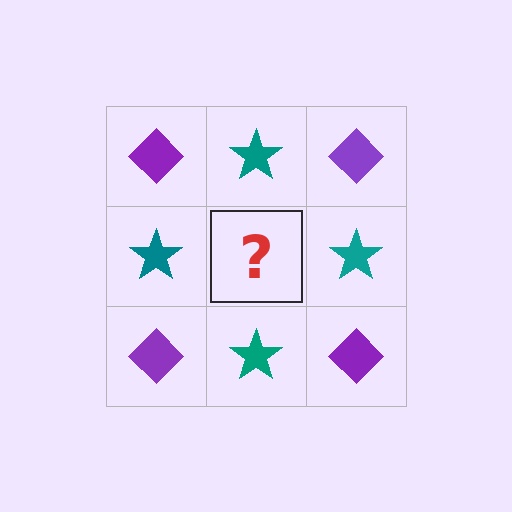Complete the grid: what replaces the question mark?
The question mark should be replaced with a purple diamond.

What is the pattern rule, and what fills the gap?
The rule is that it alternates purple diamond and teal star in a checkerboard pattern. The gap should be filled with a purple diamond.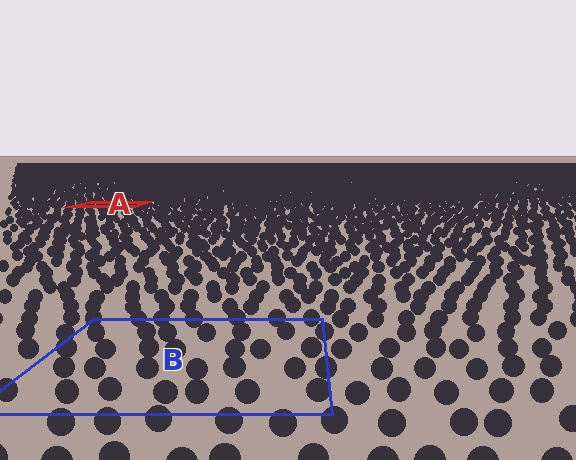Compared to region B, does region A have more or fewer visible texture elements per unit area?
Region A has more texture elements per unit area — they are packed more densely because it is farther away.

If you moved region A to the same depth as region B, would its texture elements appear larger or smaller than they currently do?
They would appear larger. At a closer depth, the same texture elements are projected at a bigger on-screen size.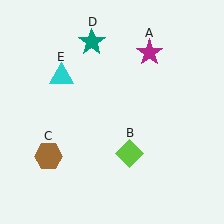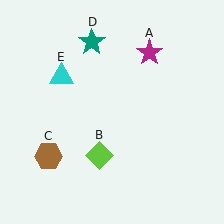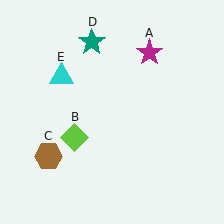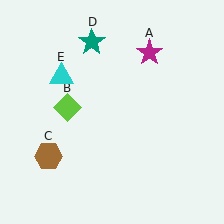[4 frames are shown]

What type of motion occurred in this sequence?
The lime diamond (object B) rotated clockwise around the center of the scene.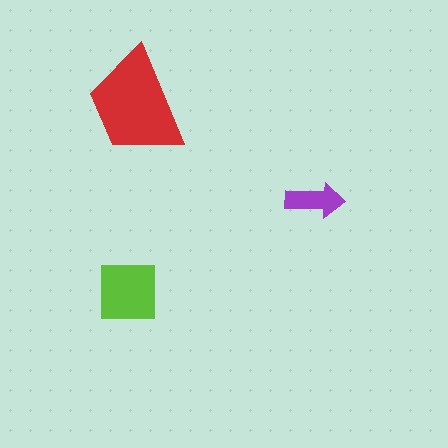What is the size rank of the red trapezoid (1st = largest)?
1st.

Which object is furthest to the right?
The purple arrow is rightmost.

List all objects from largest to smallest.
The red trapezoid, the lime square, the purple arrow.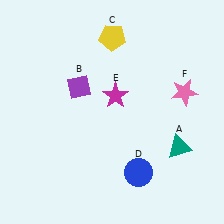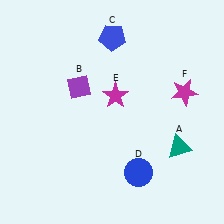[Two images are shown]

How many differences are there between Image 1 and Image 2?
There are 2 differences between the two images.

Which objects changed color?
C changed from yellow to blue. F changed from pink to magenta.